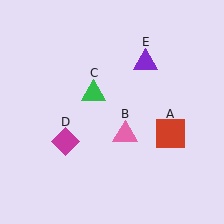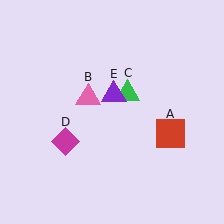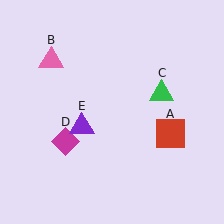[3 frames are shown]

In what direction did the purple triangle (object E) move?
The purple triangle (object E) moved down and to the left.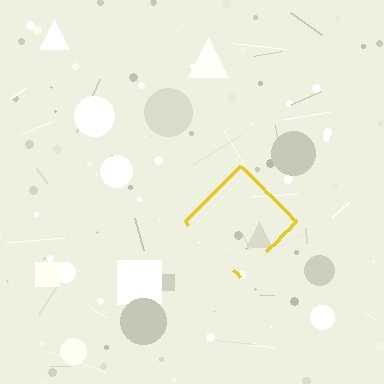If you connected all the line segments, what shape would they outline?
They would outline a diamond.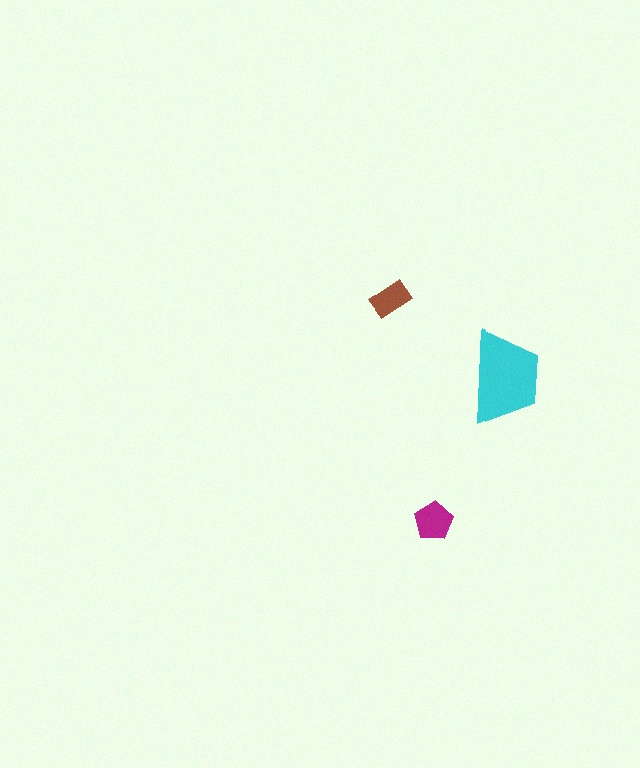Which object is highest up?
The brown rectangle is topmost.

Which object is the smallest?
The brown rectangle.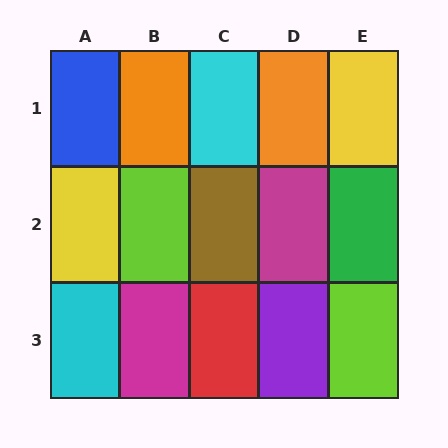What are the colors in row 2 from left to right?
Yellow, lime, brown, magenta, green.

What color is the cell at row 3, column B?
Magenta.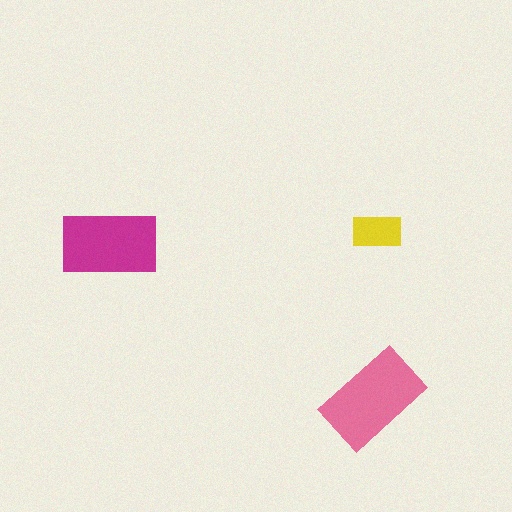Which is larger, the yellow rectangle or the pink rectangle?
The pink one.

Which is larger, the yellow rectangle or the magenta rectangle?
The magenta one.